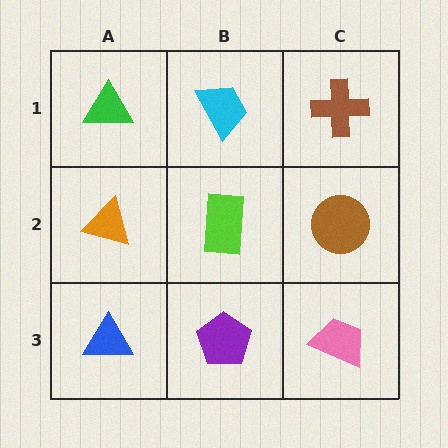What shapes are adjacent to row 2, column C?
A brown cross (row 1, column C), a pink trapezoid (row 3, column C), a lime rectangle (row 2, column B).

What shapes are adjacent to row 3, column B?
A lime rectangle (row 2, column B), a blue triangle (row 3, column A), a pink trapezoid (row 3, column C).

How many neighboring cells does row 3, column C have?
2.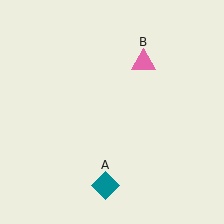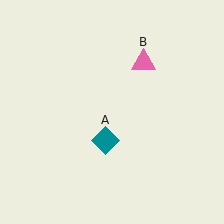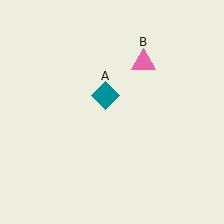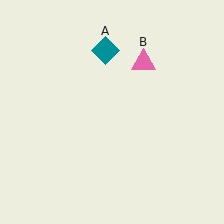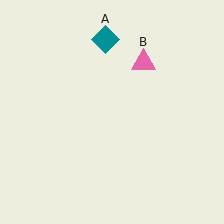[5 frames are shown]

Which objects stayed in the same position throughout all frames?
Pink triangle (object B) remained stationary.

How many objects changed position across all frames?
1 object changed position: teal diamond (object A).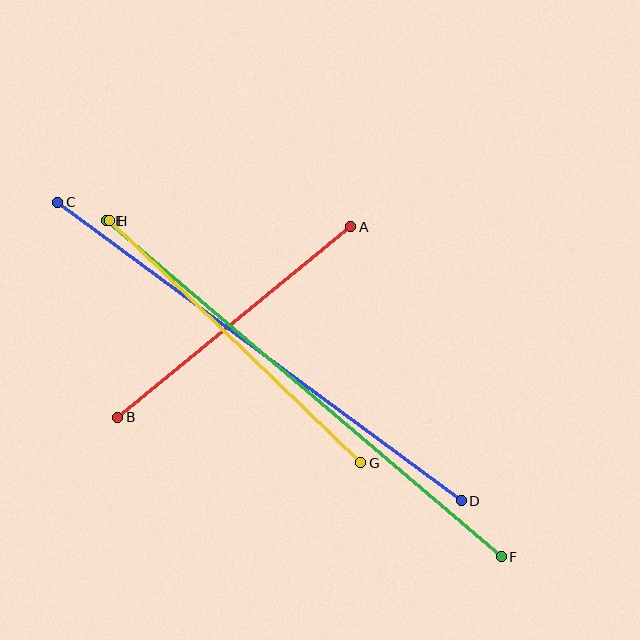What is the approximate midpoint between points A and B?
The midpoint is at approximately (234, 322) pixels.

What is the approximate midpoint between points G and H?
The midpoint is at approximately (235, 342) pixels.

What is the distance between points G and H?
The distance is approximately 349 pixels.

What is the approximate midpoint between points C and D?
The midpoint is at approximately (259, 352) pixels.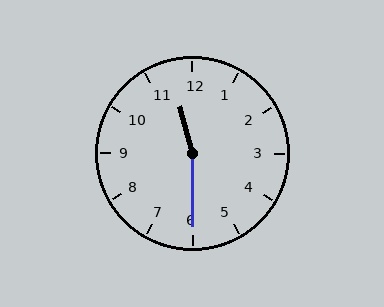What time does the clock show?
11:30.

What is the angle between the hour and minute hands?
Approximately 165 degrees.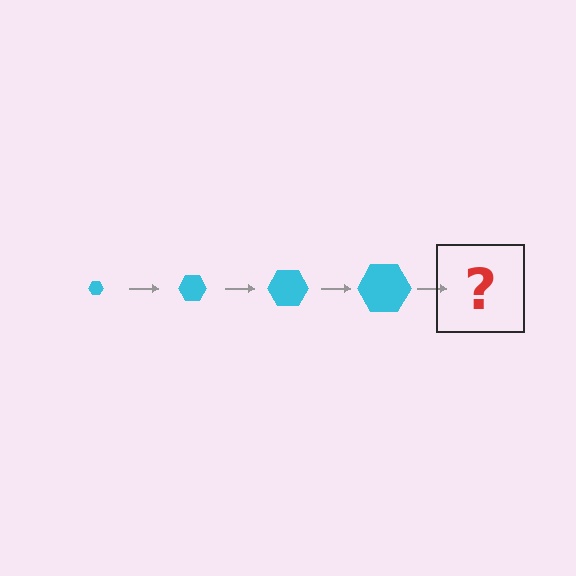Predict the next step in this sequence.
The next step is a cyan hexagon, larger than the previous one.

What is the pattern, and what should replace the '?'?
The pattern is that the hexagon gets progressively larger each step. The '?' should be a cyan hexagon, larger than the previous one.